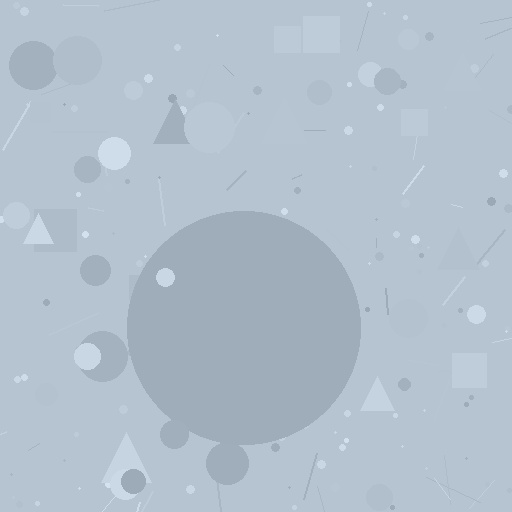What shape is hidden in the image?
A circle is hidden in the image.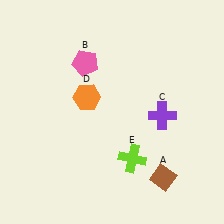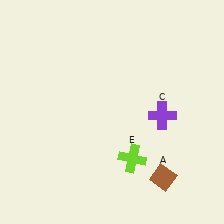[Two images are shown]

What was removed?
The orange hexagon (D), the pink pentagon (B) were removed in Image 2.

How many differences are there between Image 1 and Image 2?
There are 2 differences between the two images.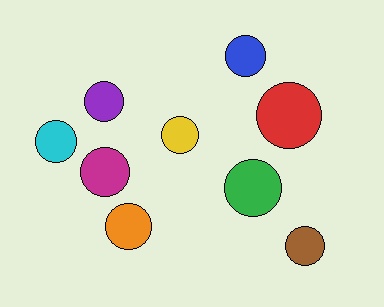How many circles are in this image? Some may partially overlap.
There are 9 circles.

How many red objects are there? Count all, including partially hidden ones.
There is 1 red object.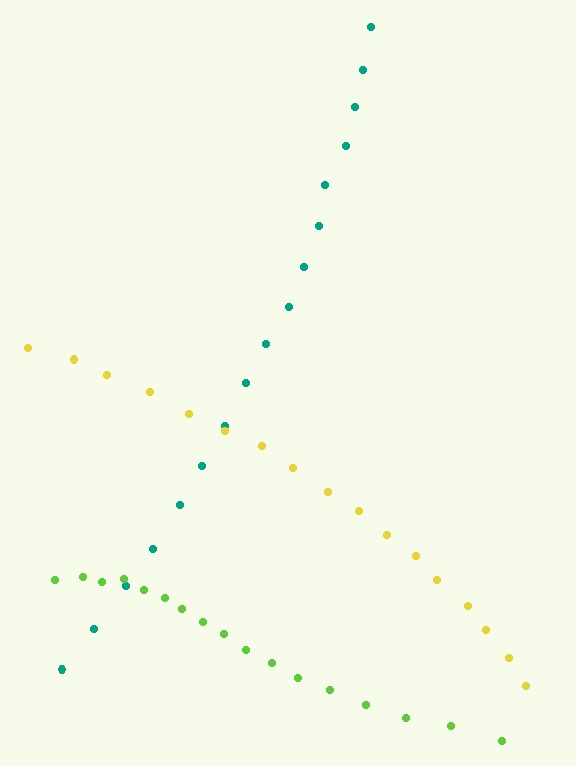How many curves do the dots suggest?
There are 3 distinct paths.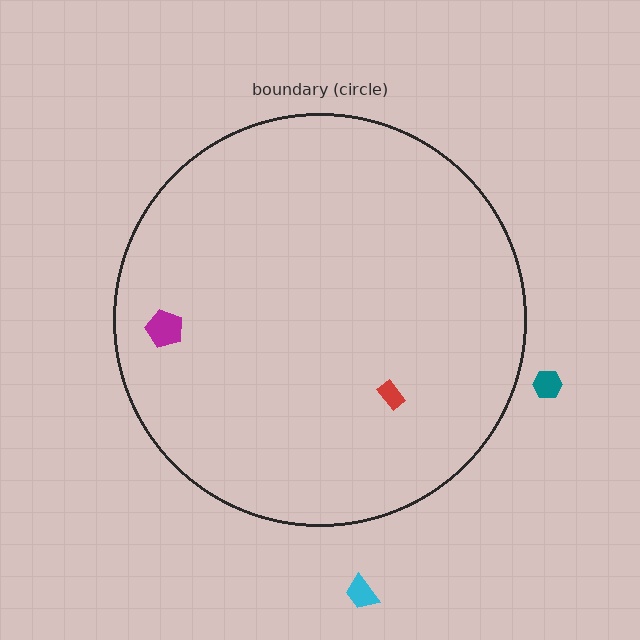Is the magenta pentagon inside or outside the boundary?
Inside.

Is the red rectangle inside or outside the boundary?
Inside.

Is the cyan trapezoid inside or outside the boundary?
Outside.